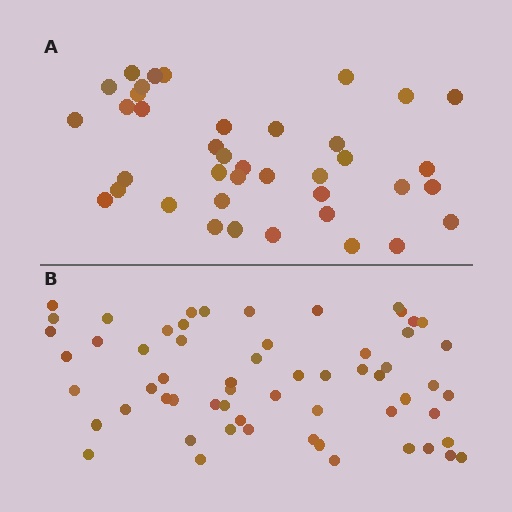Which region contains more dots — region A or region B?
Region B (the bottom region) has more dots.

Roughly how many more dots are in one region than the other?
Region B has approximately 20 more dots than region A.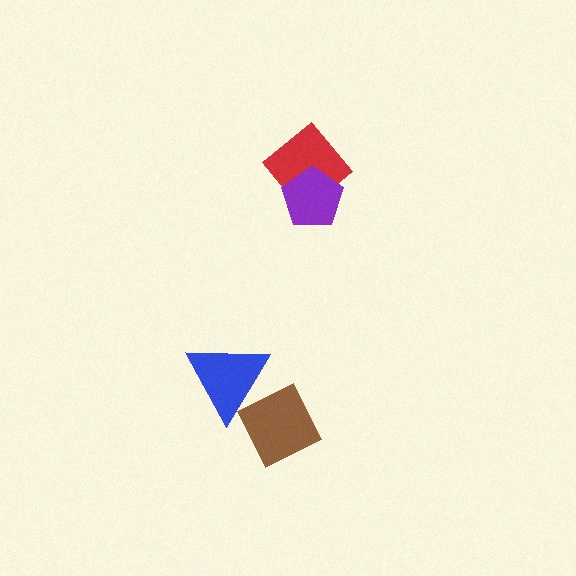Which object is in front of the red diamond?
The purple pentagon is in front of the red diamond.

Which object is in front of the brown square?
The blue triangle is in front of the brown square.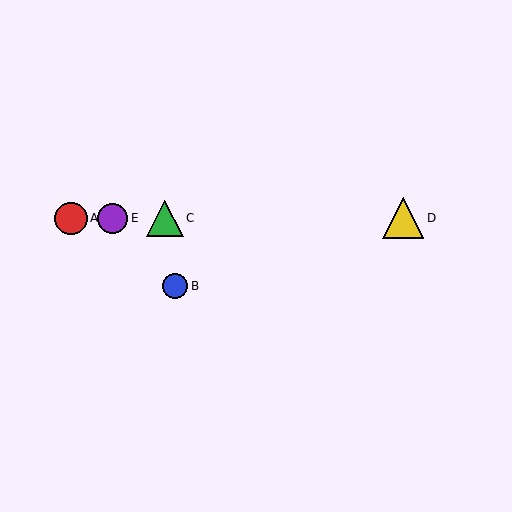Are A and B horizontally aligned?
No, A is at y≈218 and B is at y≈286.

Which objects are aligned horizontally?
Objects A, C, D, E are aligned horizontally.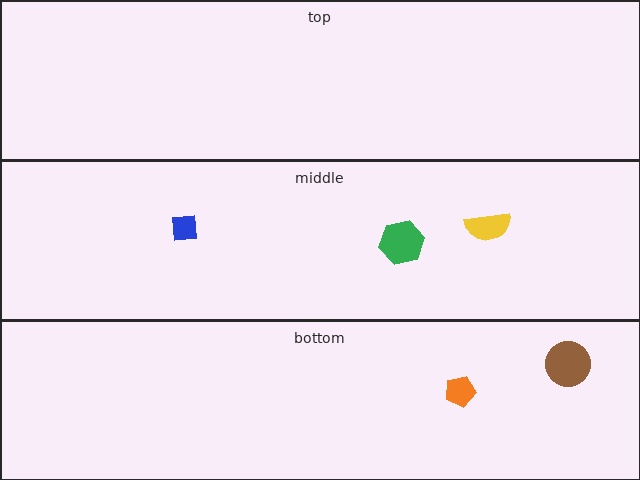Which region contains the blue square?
The middle region.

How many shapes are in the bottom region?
2.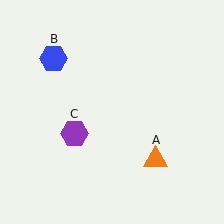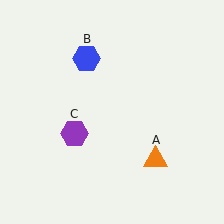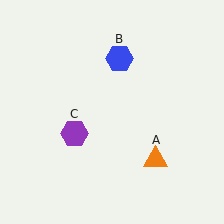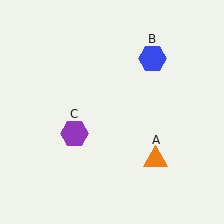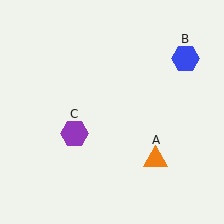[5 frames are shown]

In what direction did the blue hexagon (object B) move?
The blue hexagon (object B) moved right.